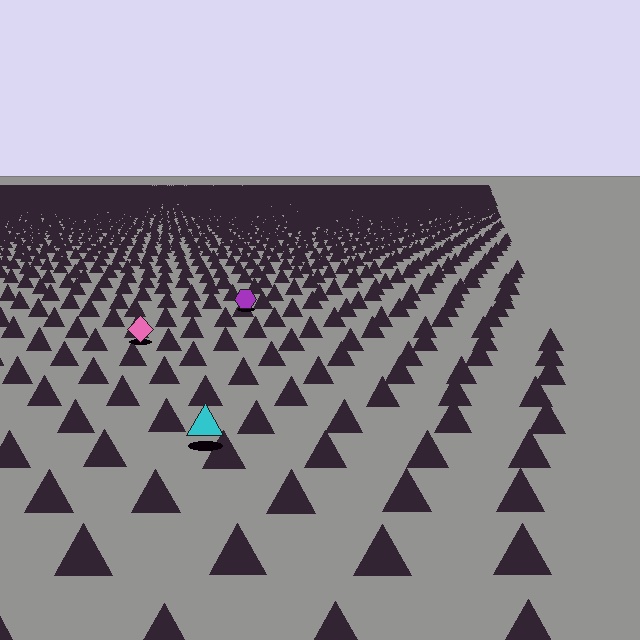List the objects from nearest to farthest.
From nearest to farthest: the cyan triangle, the pink diamond, the purple hexagon.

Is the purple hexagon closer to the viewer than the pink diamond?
No. The pink diamond is closer — you can tell from the texture gradient: the ground texture is coarser near it.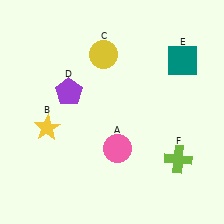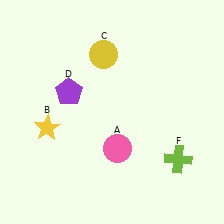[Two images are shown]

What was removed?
The teal square (E) was removed in Image 2.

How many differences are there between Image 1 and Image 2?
There is 1 difference between the two images.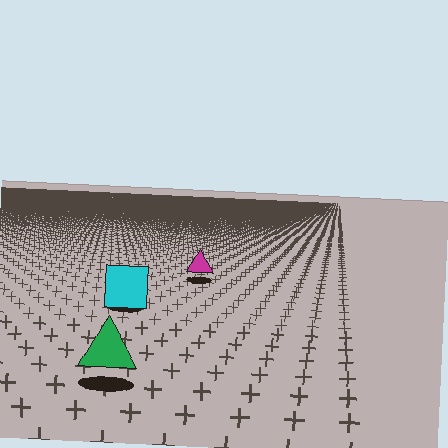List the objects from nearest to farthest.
From nearest to farthest: the green triangle, the cyan square, the magenta triangle.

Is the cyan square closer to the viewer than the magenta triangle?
Yes. The cyan square is closer — you can tell from the texture gradient: the ground texture is coarser near it.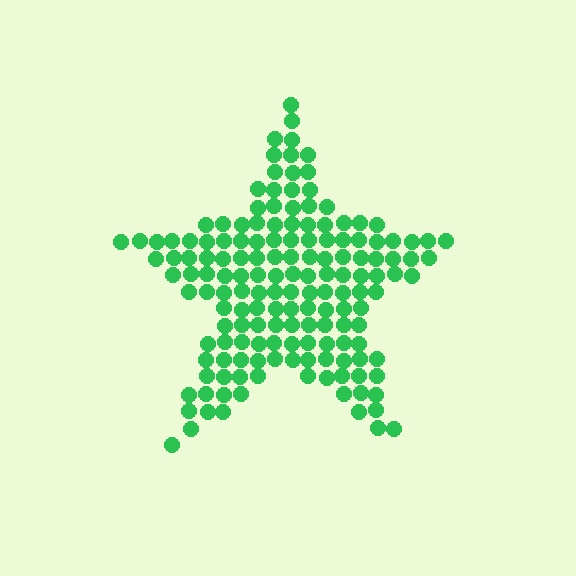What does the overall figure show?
The overall figure shows a star.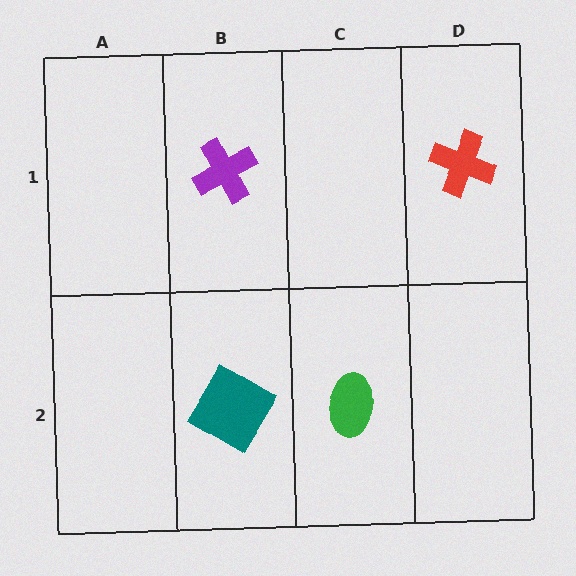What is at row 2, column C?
A green ellipse.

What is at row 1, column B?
A purple cross.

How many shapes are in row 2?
2 shapes.